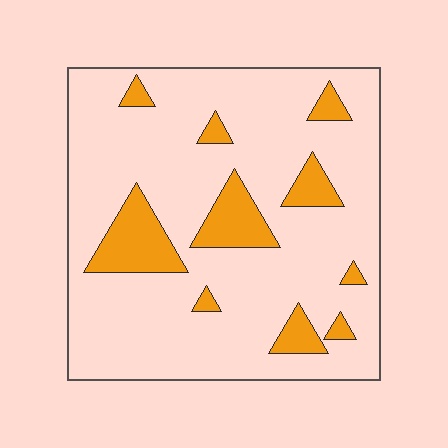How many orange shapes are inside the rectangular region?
10.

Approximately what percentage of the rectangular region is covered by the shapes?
Approximately 15%.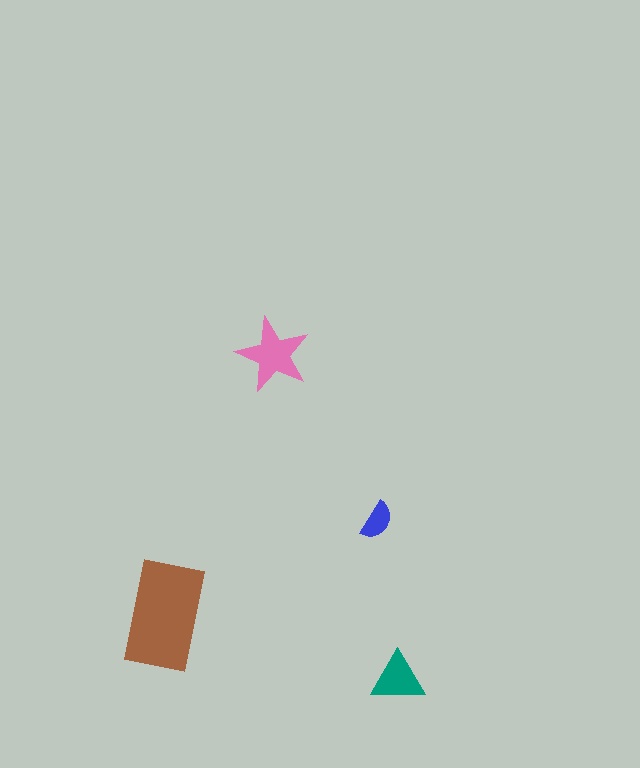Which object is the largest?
The brown rectangle.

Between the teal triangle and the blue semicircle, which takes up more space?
The teal triangle.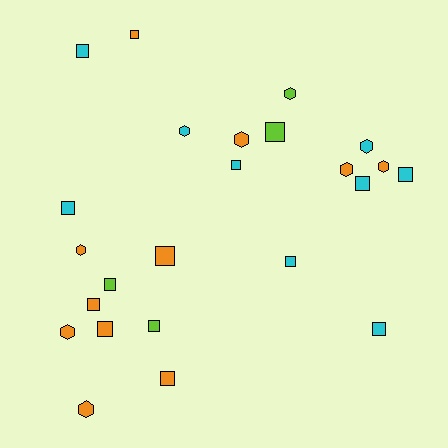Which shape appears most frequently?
Square, with 15 objects.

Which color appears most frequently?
Orange, with 11 objects.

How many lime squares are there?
There are 3 lime squares.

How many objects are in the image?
There are 24 objects.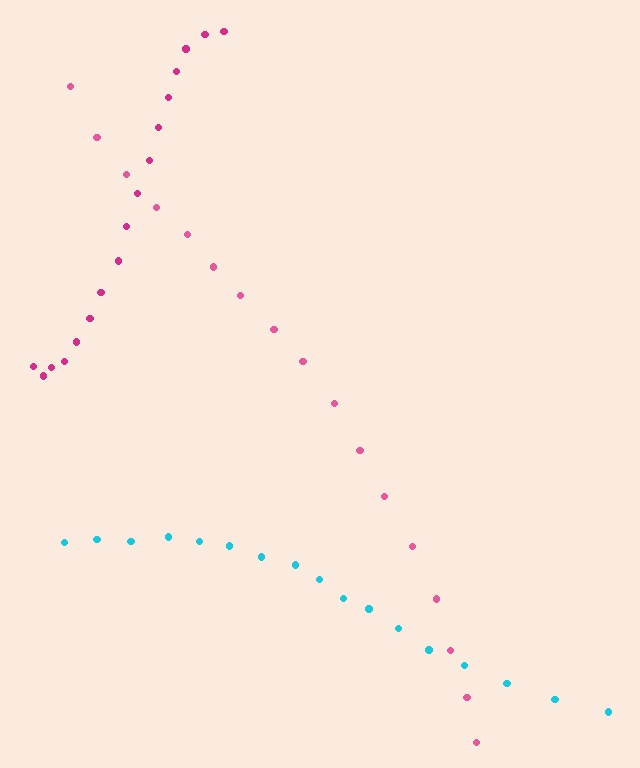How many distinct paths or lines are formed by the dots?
There are 3 distinct paths.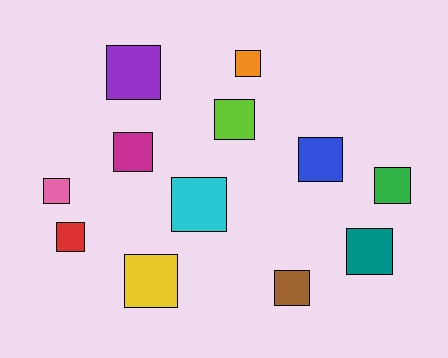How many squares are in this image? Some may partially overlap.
There are 12 squares.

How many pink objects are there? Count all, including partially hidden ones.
There is 1 pink object.